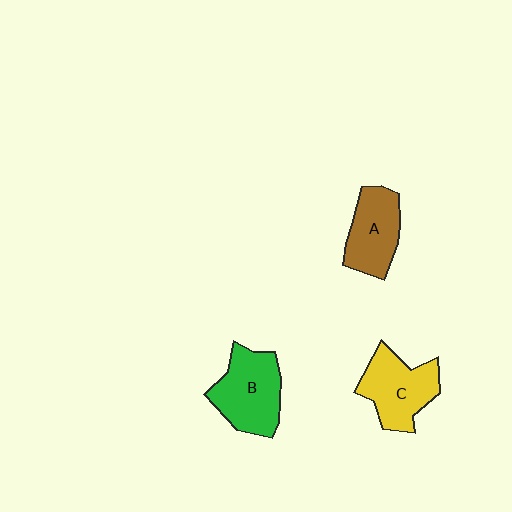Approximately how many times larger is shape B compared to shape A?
Approximately 1.2 times.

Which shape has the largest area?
Shape B (green).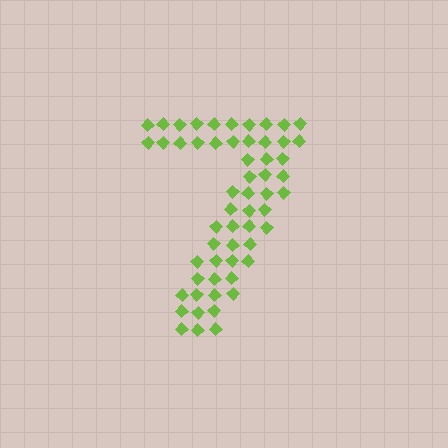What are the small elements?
The small elements are diamonds.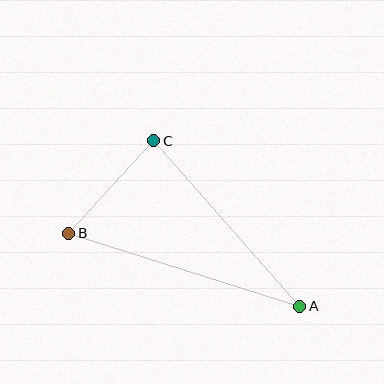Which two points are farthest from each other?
Points A and B are farthest from each other.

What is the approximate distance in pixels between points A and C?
The distance between A and C is approximately 220 pixels.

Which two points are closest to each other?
Points B and C are closest to each other.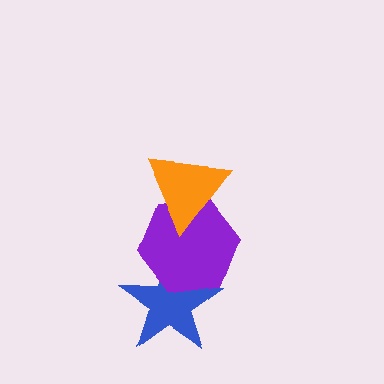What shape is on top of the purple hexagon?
The orange triangle is on top of the purple hexagon.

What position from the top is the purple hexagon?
The purple hexagon is 2nd from the top.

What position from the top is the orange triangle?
The orange triangle is 1st from the top.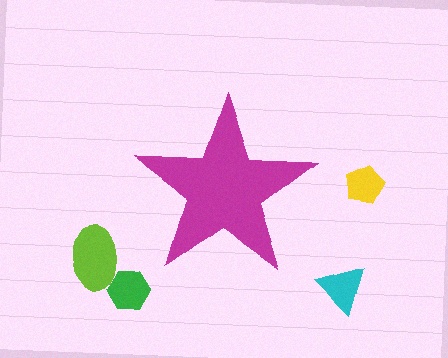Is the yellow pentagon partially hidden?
No, the yellow pentagon is fully visible.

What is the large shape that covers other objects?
A magenta star.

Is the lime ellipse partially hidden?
No, the lime ellipse is fully visible.